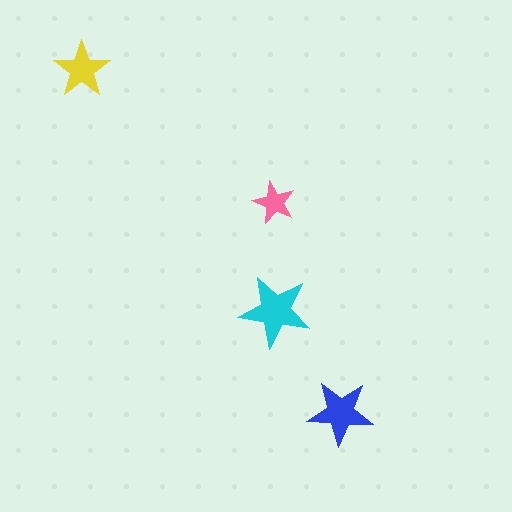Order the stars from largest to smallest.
the cyan one, the blue one, the yellow one, the pink one.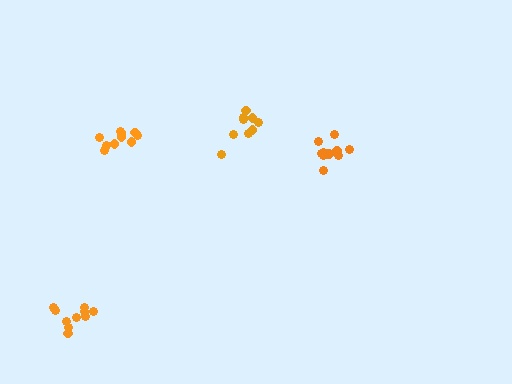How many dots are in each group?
Group 1: 10 dots, Group 2: 10 dots, Group 3: 9 dots, Group 4: 10 dots (39 total).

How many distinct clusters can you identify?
There are 4 distinct clusters.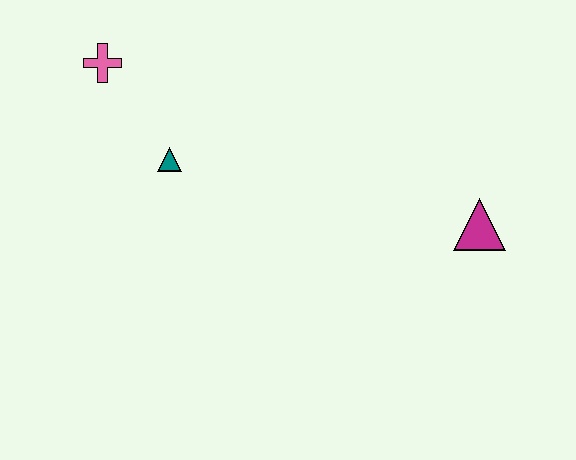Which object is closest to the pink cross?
The teal triangle is closest to the pink cross.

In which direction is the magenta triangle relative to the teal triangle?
The magenta triangle is to the right of the teal triangle.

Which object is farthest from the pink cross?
The magenta triangle is farthest from the pink cross.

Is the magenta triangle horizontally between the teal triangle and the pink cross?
No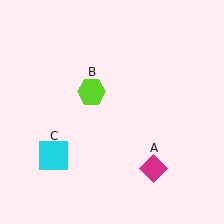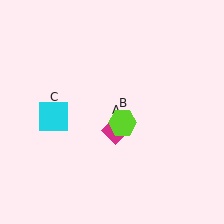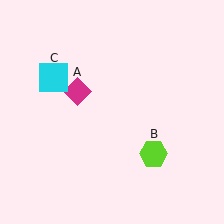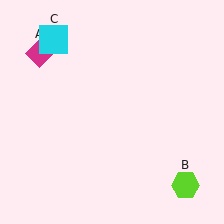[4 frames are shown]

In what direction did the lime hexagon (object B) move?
The lime hexagon (object B) moved down and to the right.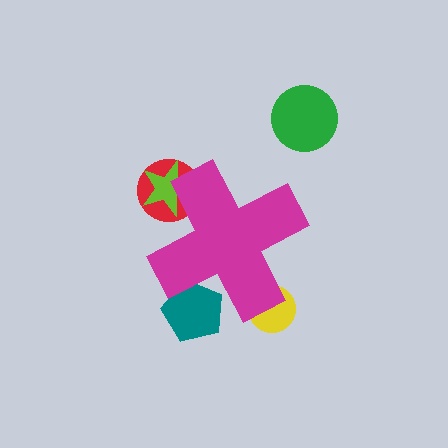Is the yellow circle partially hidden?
Yes, the yellow circle is partially hidden behind the magenta cross.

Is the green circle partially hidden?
No, the green circle is fully visible.